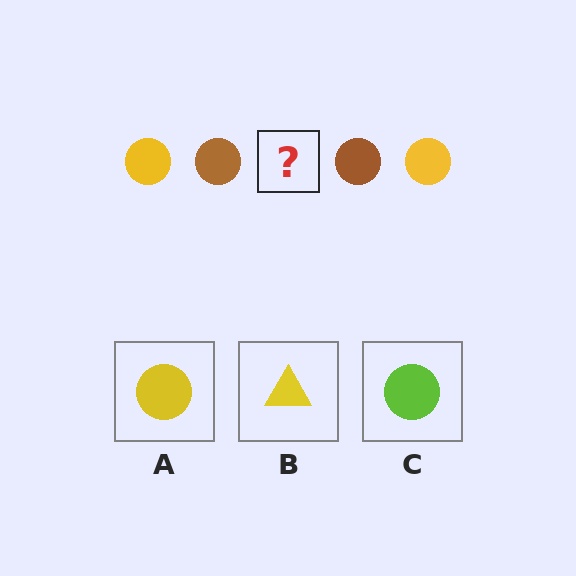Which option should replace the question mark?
Option A.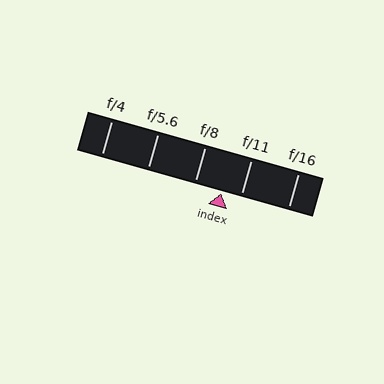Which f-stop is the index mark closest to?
The index mark is closest to f/11.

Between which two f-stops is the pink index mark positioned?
The index mark is between f/8 and f/11.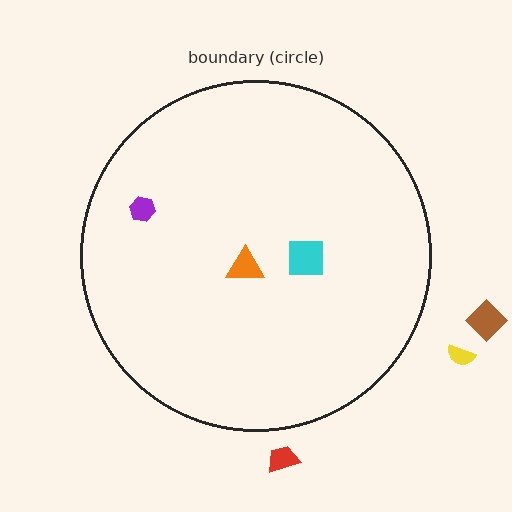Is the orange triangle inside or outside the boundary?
Inside.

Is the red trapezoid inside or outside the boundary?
Outside.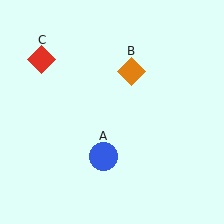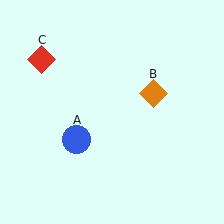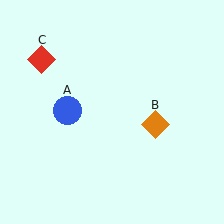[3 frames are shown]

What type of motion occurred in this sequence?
The blue circle (object A), orange diamond (object B) rotated clockwise around the center of the scene.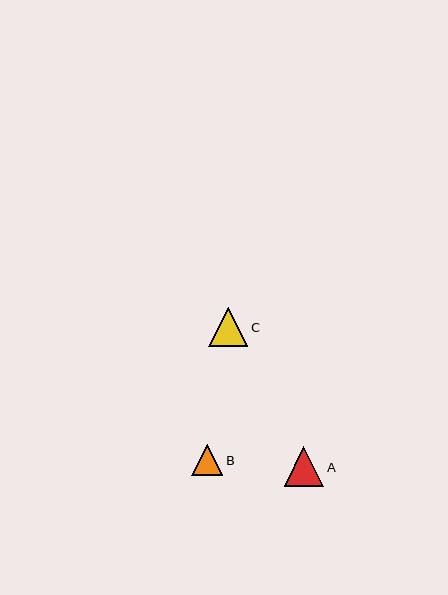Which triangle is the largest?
Triangle A is the largest with a size of approximately 40 pixels.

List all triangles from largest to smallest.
From largest to smallest: A, C, B.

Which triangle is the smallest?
Triangle B is the smallest with a size of approximately 31 pixels.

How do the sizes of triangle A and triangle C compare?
Triangle A and triangle C are approximately the same size.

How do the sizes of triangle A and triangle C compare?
Triangle A and triangle C are approximately the same size.